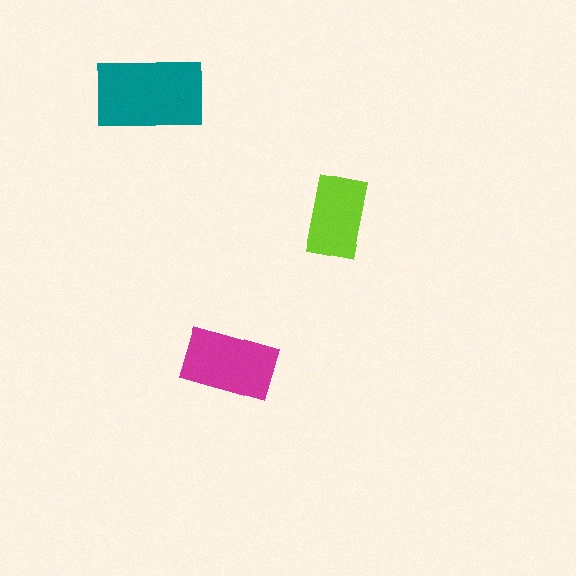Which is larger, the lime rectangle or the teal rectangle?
The teal one.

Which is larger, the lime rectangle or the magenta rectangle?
The magenta one.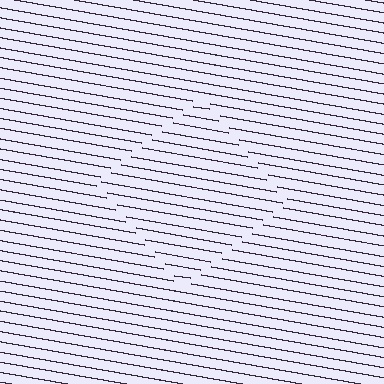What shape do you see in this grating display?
An illusory square. The interior of the shape contains the same grating, shifted by half a period — the contour is defined by the phase discontinuity where line-ends from the inner and outer gratings abut.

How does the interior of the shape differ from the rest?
The interior of the shape contains the same grating, shifted by half a period — the contour is defined by the phase discontinuity where line-ends from the inner and outer gratings abut.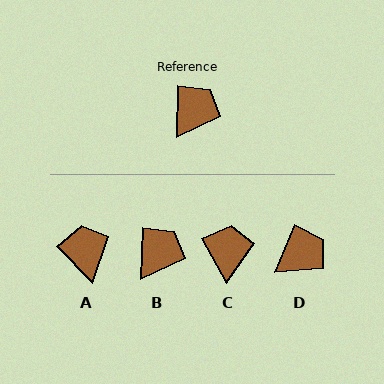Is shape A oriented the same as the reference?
No, it is off by about 46 degrees.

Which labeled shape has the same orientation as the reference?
B.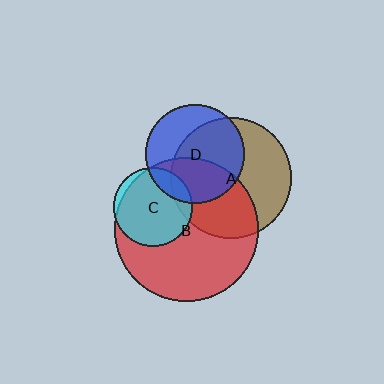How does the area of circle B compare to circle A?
Approximately 1.4 times.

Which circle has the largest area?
Circle B (red).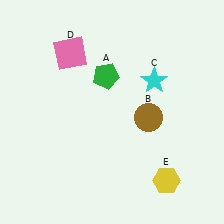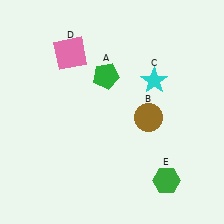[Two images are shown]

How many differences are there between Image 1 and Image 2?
There is 1 difference between the two images.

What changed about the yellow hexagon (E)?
In Image 1, E is yellow. In Image 2, it changed to green.